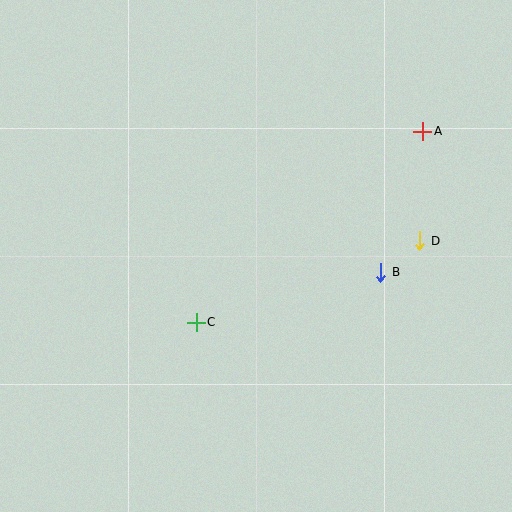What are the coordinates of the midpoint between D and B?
The midpoint between D and B is at (400, 257).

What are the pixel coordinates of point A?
Point A is at (423, 131).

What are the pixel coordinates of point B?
Point B is at (381, 272).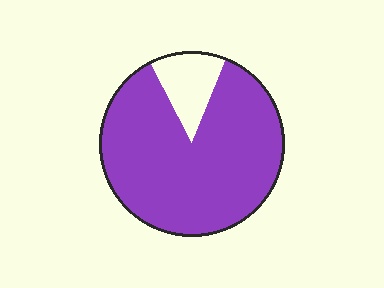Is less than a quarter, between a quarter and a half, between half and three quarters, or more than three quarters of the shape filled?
More than three quarters.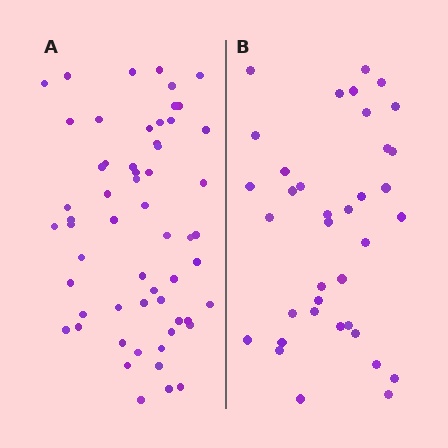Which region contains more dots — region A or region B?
Region A (the left region) has more dots.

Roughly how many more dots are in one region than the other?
Region A has approximately 20 more dots than region B.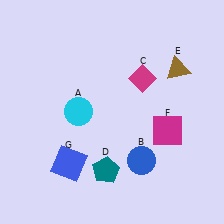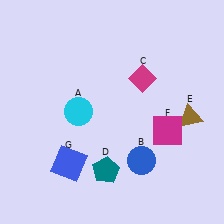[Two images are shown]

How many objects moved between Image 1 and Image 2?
1 object moved between the two images.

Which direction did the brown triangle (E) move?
The brown triangle (E) moved down.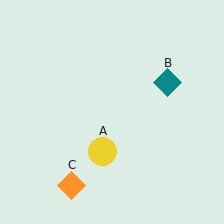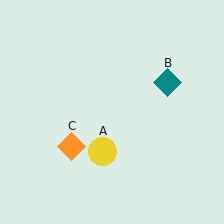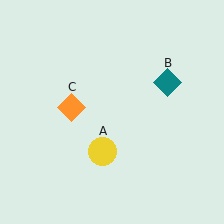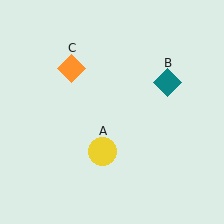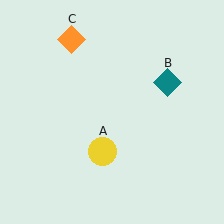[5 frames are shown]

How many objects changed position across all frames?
1 object changed position: orange diamond (object C).